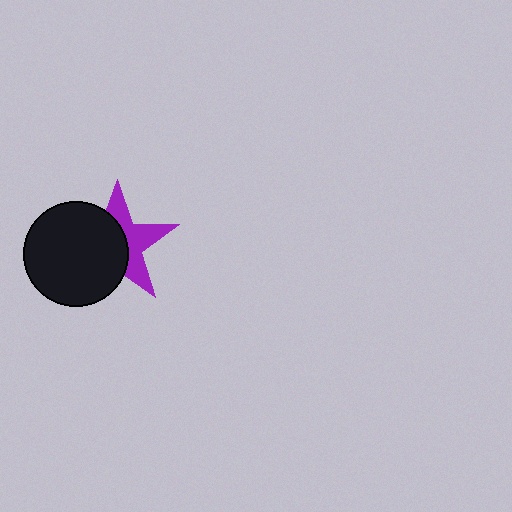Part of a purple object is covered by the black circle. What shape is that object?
It is a star.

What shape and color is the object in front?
The object in front is a black circle.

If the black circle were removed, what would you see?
You would see the complete purple star.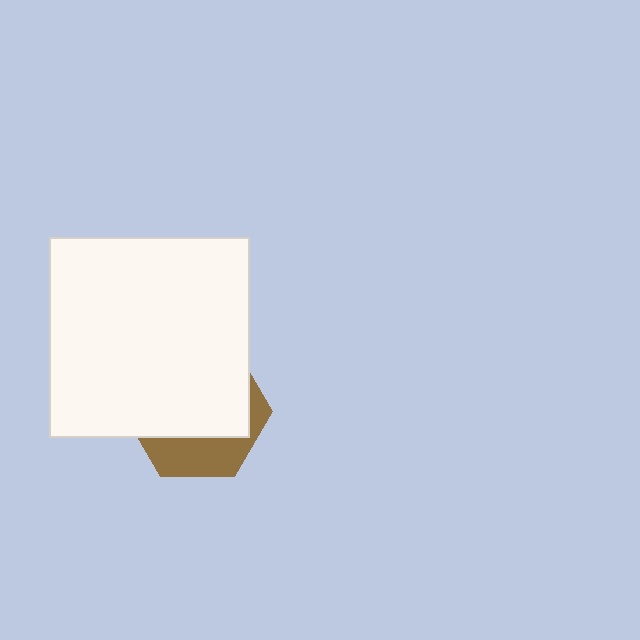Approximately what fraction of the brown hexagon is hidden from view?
Roughly 68% of the brown hexagon is hidden behind the white square.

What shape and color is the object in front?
The object in front is a white square.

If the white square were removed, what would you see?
You would see the complete brown hexagon.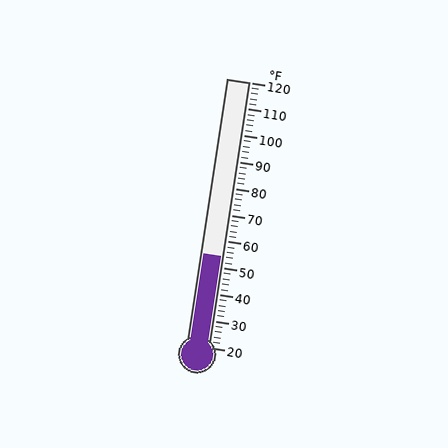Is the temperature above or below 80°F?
The temperature is below 80°F.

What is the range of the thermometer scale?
The thermometer scale ranges from 20°F to 120°F.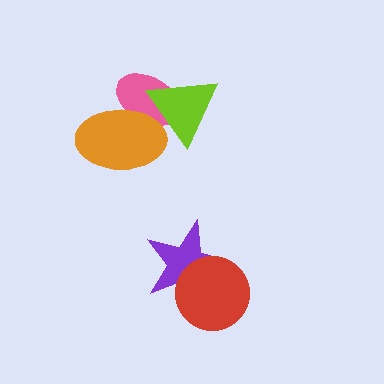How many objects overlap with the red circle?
1 object overlaps with the red circle.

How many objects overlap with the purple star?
1 object overlaps with the purple star.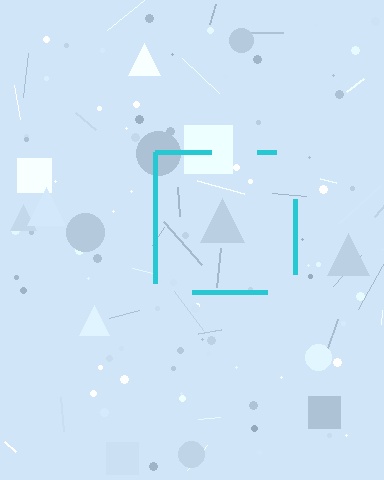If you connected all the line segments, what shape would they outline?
They would outline a square.